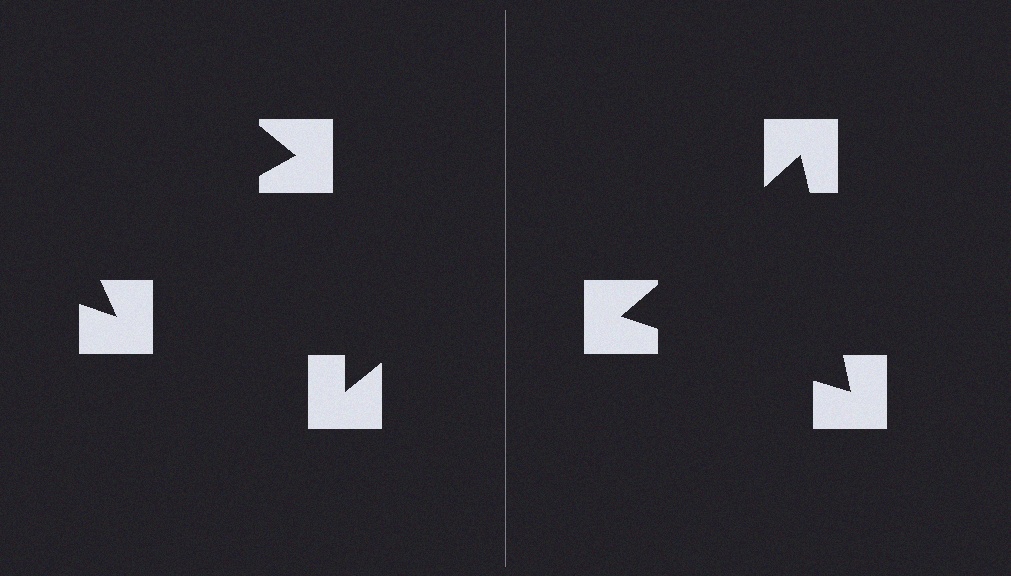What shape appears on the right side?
An illusory triangle.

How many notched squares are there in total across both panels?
6 — 3 on each side.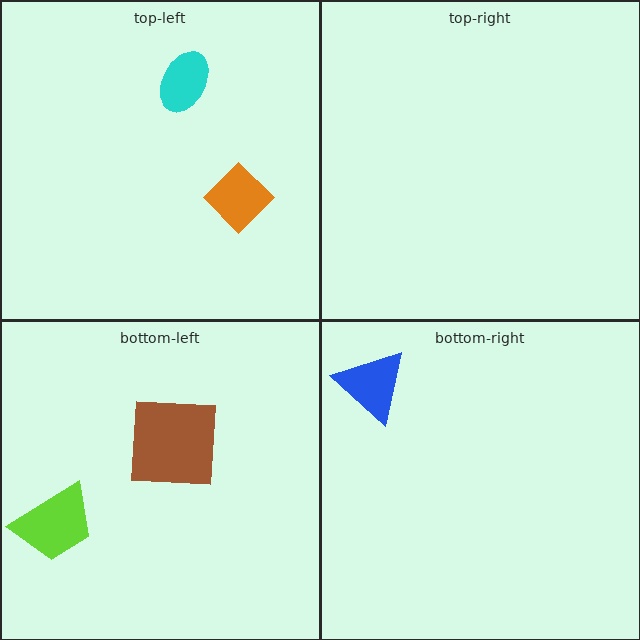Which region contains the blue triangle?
The bottom-right region.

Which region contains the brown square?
The bottom-left region.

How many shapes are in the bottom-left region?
2.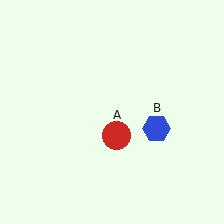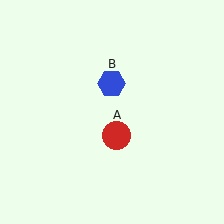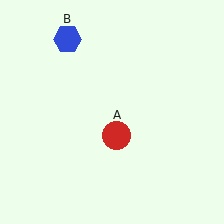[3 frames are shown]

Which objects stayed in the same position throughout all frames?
Red circle (object A) remained stationary.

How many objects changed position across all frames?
1 object changed position: blue hexagon (object B).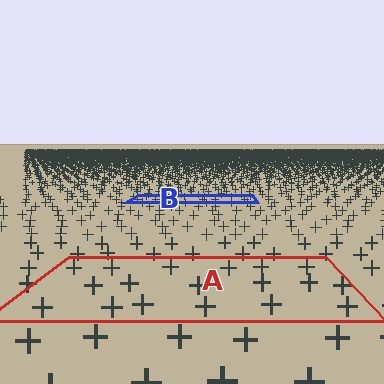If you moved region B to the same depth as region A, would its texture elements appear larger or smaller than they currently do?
They would appear larger. At a closer depth, the same texture elements are projected at a bigger on-screen size.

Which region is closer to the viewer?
Region A is closer. The texture elements there are larger and more spread out.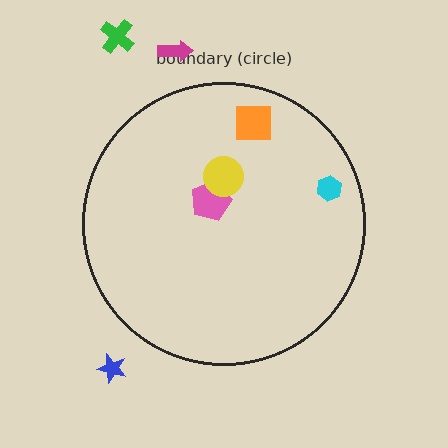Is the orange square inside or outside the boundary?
Inside.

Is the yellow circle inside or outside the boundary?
Inside.